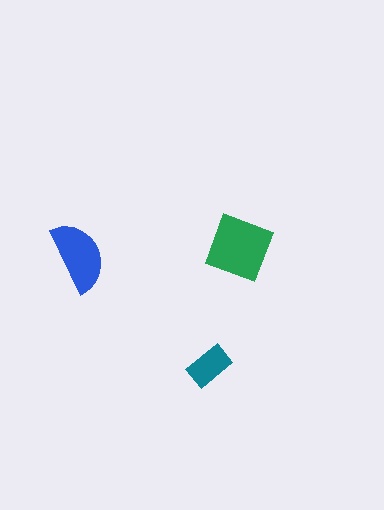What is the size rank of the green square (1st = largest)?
1st.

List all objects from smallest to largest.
The teal rectangle, the blue semicircle, the green square.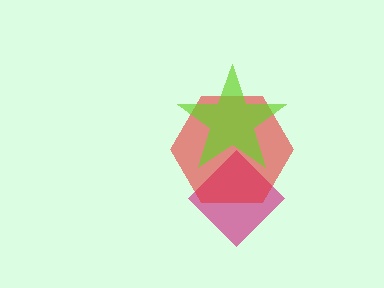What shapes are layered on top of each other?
The layered shapes are: a magenta diamond, a red hexagon, a lime star.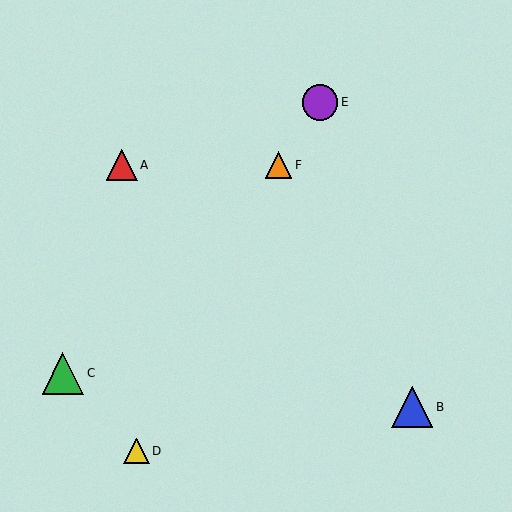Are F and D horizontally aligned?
No, F is at y≈165 and D is at y≈451.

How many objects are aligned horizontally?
2 objects (A, F) are aligned horizontally.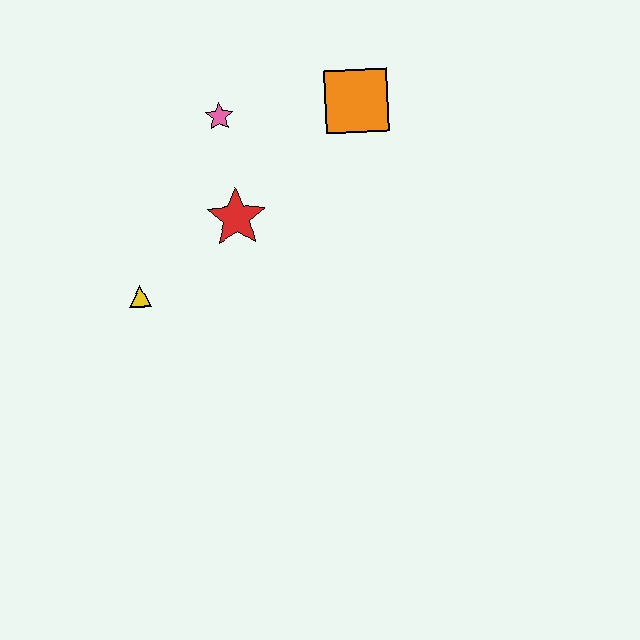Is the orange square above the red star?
Yes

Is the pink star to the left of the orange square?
Yes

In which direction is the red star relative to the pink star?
The red star is below the pink star.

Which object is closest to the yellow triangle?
The red star is closest to the yellow triangle.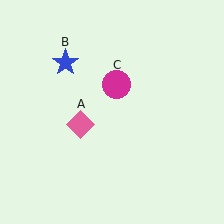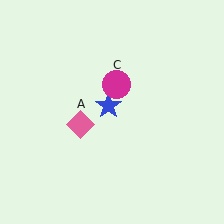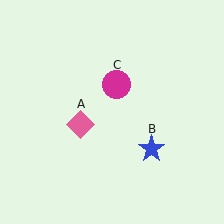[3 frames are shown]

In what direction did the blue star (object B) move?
The blue star (object B) moved down and to the right.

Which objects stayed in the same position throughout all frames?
Pink diamond (object A) and magenta circle (object C) remained stationary.